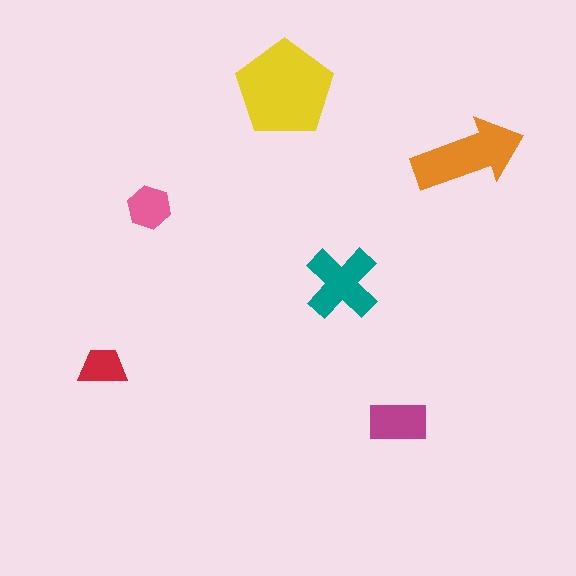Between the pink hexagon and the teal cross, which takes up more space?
The teal cross.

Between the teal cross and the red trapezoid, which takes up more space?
The teal cross.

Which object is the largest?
The yellow pentagon.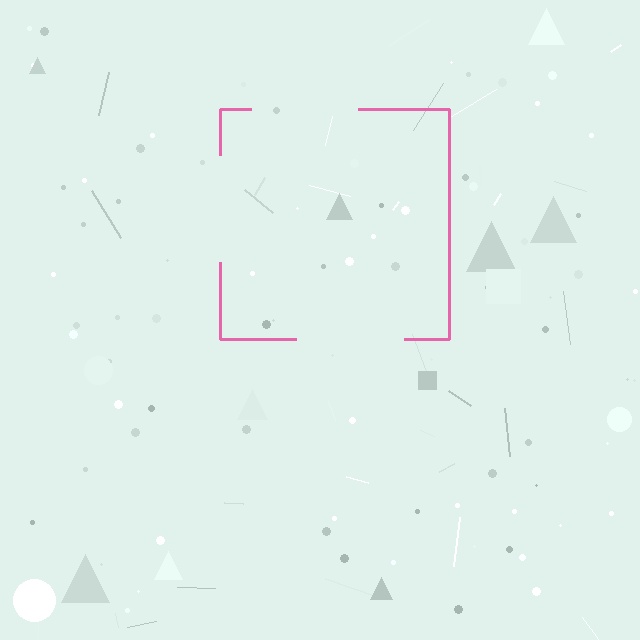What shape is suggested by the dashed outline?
The dashed outline suggests a square.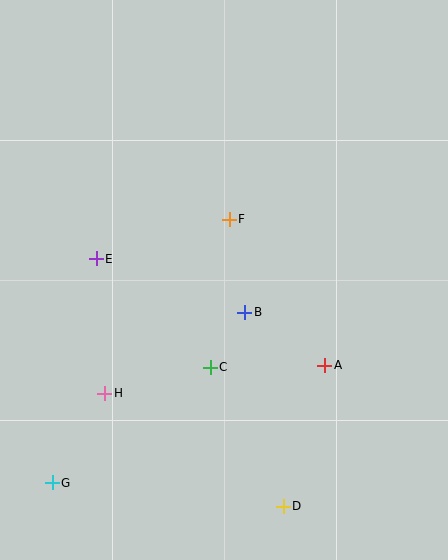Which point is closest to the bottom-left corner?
Point G is closest to the bottom-left corner.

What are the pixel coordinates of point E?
Point E is at (96, 259).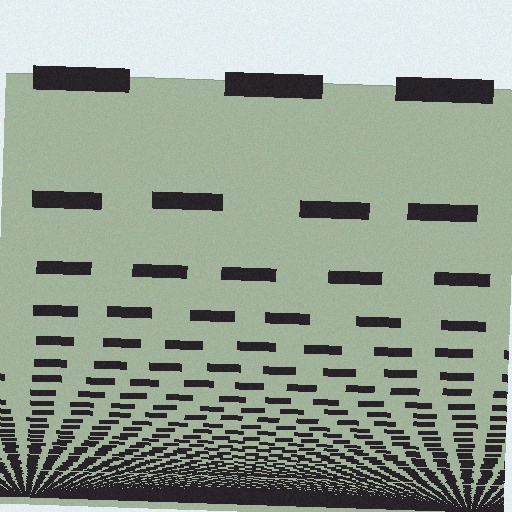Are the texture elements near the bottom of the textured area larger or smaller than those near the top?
Smaller. The gradient is inverted — elements near the bottom are smaller and denser.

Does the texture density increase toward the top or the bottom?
Density increases toward the bottom.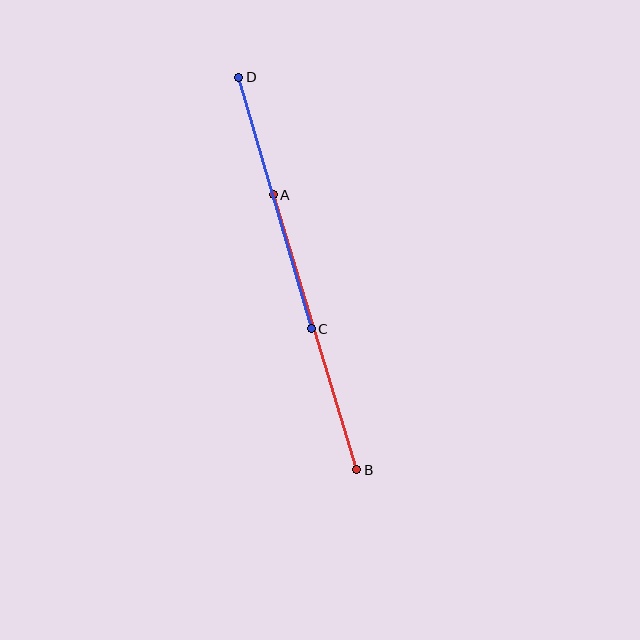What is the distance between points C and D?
The distance is approximately 262 pixels.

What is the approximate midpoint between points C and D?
The midpoint is at approximately (275, 203) pixels.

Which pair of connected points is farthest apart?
Points A and B are farthest apart.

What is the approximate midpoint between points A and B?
The midpoint is at approximately (315, 332) pixels.